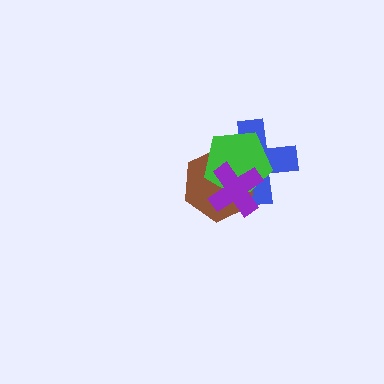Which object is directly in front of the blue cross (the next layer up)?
The brown hexagon is directly in front of the blue cross.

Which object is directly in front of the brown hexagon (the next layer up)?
The green pentagon is directly in front of the brown hexagon.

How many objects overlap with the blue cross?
3 objects overlap with the blue cross.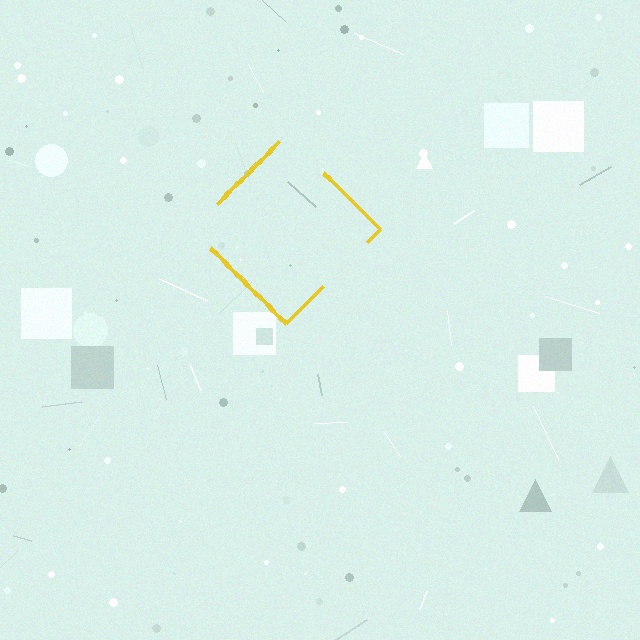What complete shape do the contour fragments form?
The contour fragments form a diamond.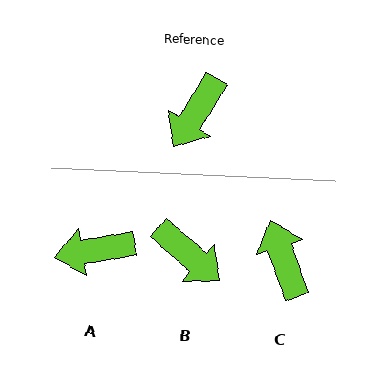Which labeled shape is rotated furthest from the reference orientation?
C, about 129 degrees away.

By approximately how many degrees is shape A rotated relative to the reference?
Approximately 48 degrees clockwise.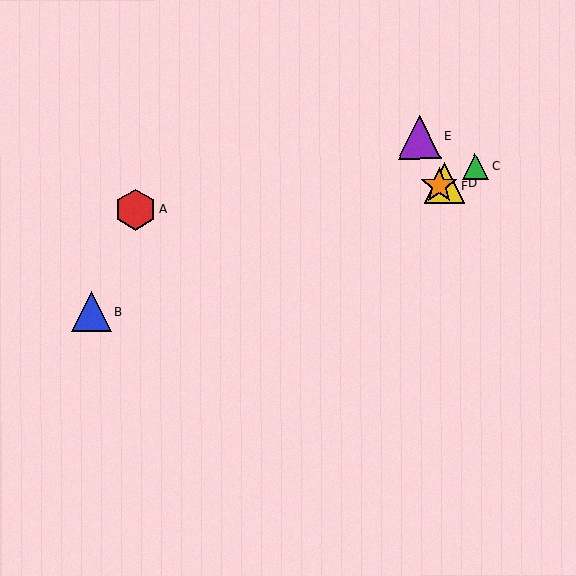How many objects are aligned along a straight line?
3 objects (C, D, F) are aligned along a straight line.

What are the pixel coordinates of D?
Object D is at (444, 183).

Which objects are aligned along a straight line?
Objects C, D, F are aligned along a straight line.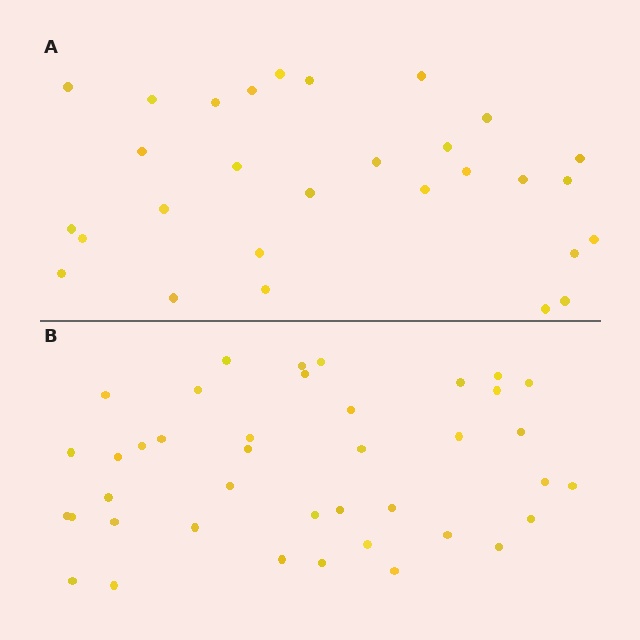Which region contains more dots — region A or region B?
Region B (the bottom region) has more dots.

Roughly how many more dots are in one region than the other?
Region B has roughly 12 or so more dots than region A.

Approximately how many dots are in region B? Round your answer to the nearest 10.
About 40 dots.